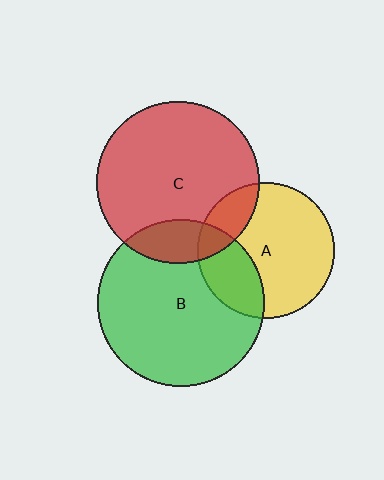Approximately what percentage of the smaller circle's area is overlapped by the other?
Approximately 20%.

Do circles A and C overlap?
Yes.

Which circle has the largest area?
Circle B (green).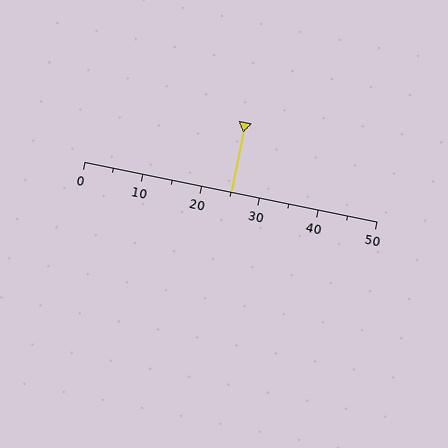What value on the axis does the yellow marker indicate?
The marker indicates approximately 25.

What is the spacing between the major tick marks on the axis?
The major ticks are spaced 10 apart.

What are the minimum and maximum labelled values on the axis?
The axis runs from 0 to 50.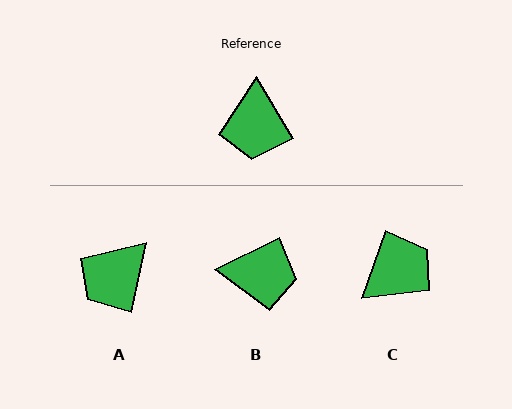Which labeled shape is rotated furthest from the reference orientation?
C, about 130 degrees away.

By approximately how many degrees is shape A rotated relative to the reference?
Approximately 43 degrees clockwise.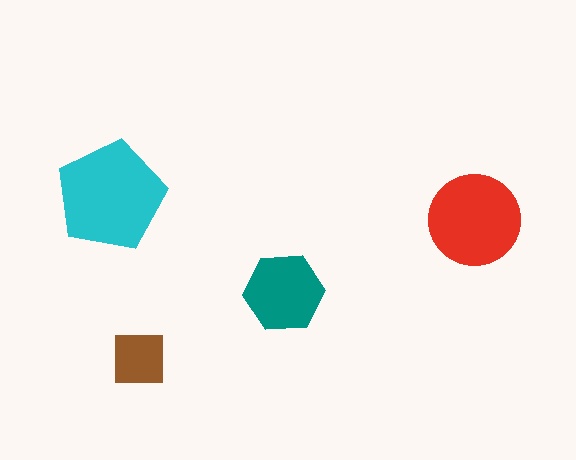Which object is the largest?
The cyan pentagon.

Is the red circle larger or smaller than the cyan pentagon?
Smaller.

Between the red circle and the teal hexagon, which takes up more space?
The red circle.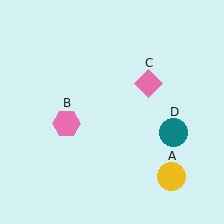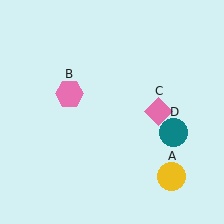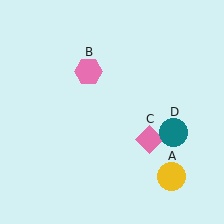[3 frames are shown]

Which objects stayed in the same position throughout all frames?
Yellow circle (object A) and teal circle (object D) remained stationary.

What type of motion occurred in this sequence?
The pink hexagon (object B), pink diamond (object C) rotated clockwise around the center of the scene.